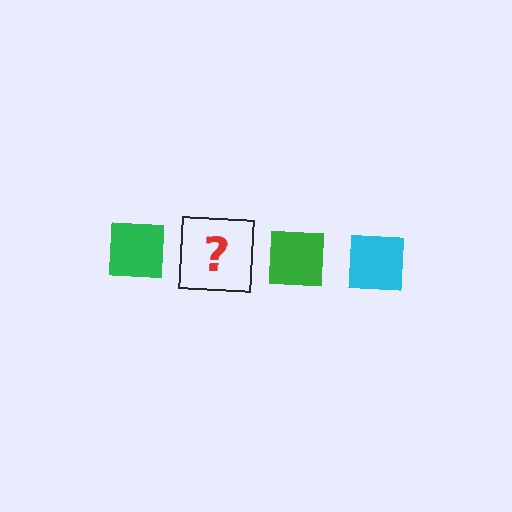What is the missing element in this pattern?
The missing element is a cyan square.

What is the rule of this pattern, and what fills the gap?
The rule is that the pattern cycles through green, cyan squares. The gap should be filled with a cyan square.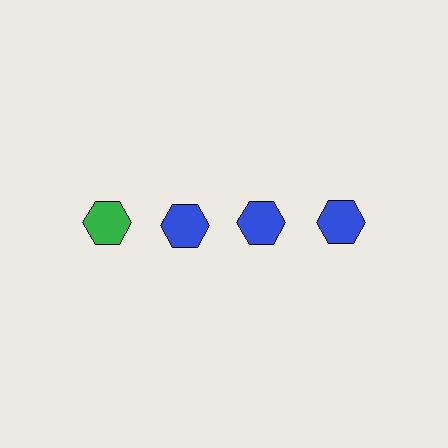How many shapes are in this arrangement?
There are 4 shapes arranged in a grid pattern.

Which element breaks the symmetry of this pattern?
The green hexagon in the top row, leftmost column breaks the symmetry. All other shapes are blue hexagons.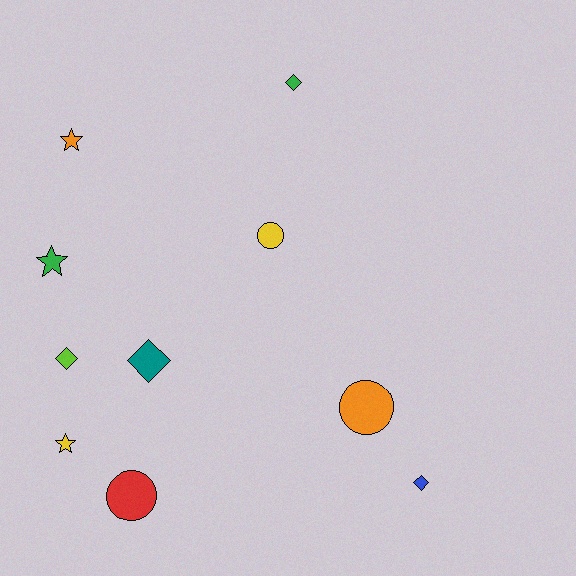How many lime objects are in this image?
There is 1 lime object.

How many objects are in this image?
There are 10 objects.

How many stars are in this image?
There are 3 stars.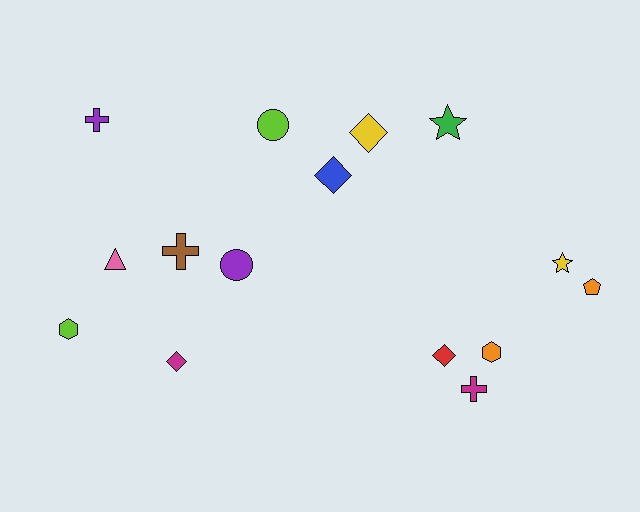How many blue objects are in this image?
There is 1 blue object.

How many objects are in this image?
There are 15 objects.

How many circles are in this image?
There are 2 circles.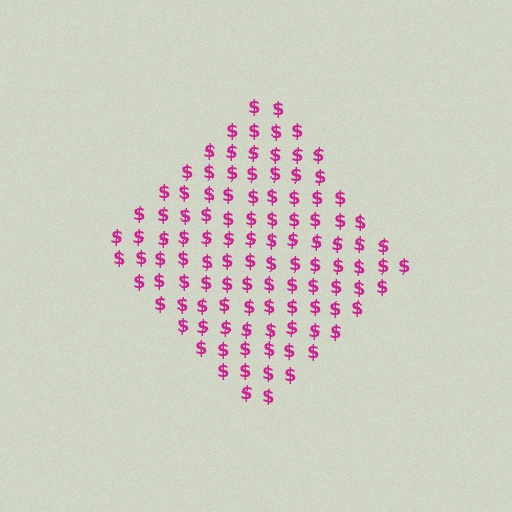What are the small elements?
The small elements are dollar signs.